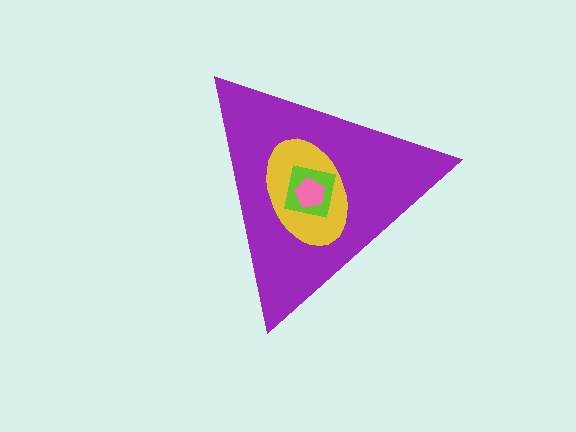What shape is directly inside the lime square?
The pink pentagon.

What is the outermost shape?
The purple triangle.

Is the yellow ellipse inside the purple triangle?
Yes.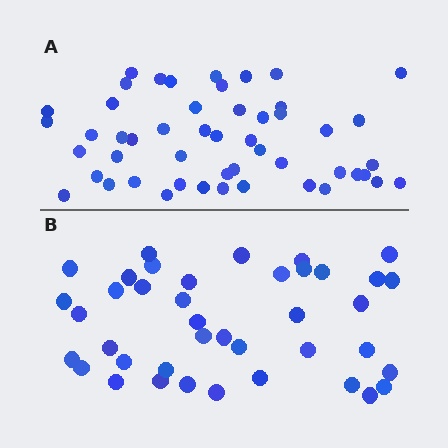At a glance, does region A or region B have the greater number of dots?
Region A (the top region) has more dots.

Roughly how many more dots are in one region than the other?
Region A has roughly 10 or so more dots than region B.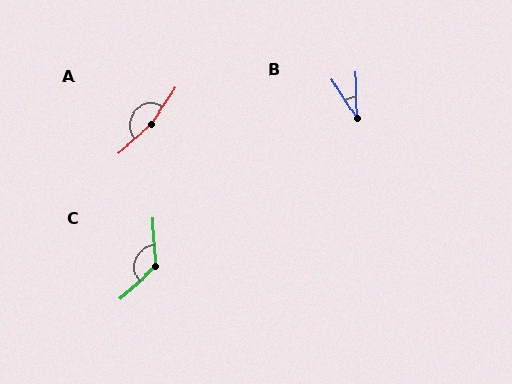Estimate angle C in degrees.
Approximately 129 degrees.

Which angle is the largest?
A, at approximately 163 degrees.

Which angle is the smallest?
B, at approximately 34 degrees.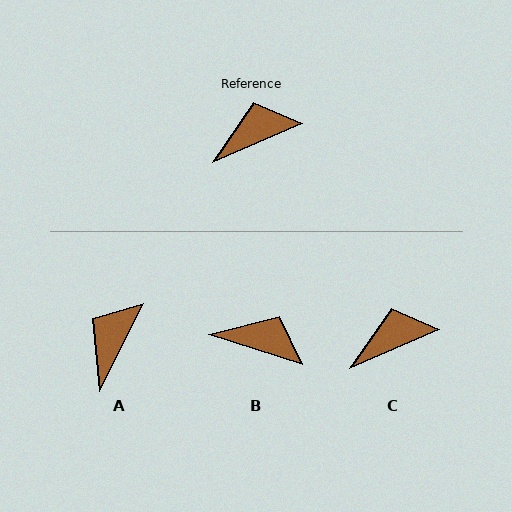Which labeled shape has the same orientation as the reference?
C.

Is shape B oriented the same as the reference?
No, it is off by about 40 degrees.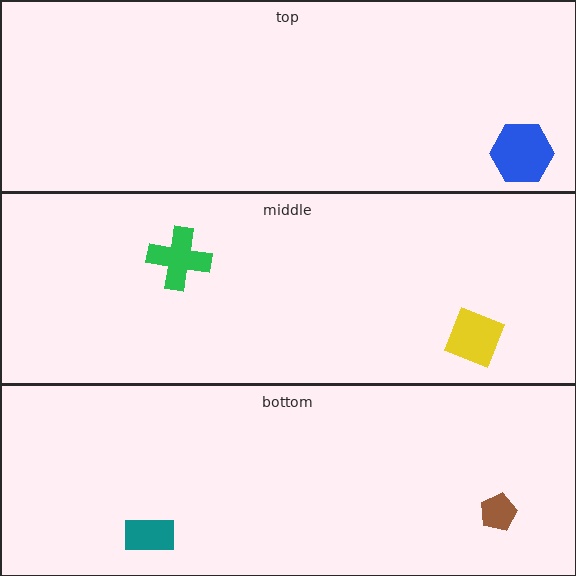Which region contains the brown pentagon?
The bottom region.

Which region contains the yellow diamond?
The middle region.